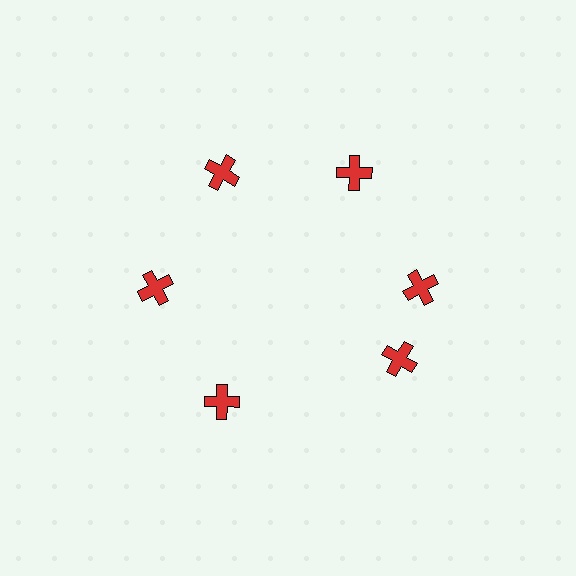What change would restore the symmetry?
The symmetry would be restored by rotating it back into even spacing with its neighbors so that all 6 crosses sit at equal angles and equal distance from the center.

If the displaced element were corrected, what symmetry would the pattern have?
It would have 6-fold rotational symmetry — the pattern would map onto itself every 60 degrees.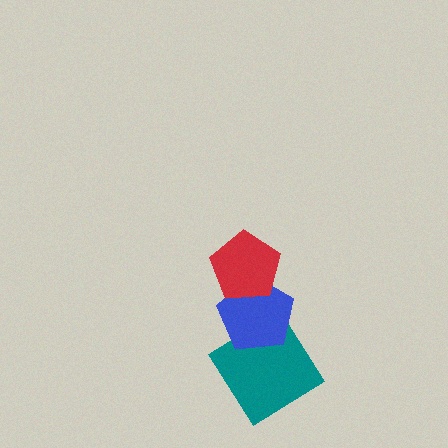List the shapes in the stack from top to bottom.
From top to bottom: the red pentagon, the blue pentagon, the teal diamond.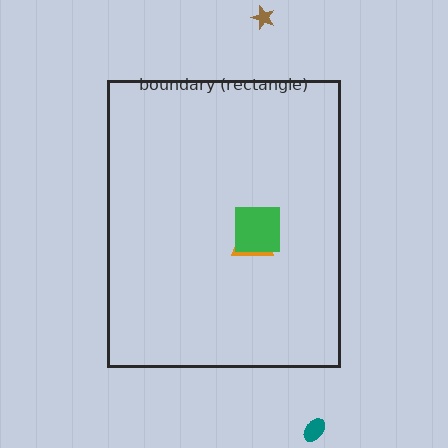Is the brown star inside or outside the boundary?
Outside.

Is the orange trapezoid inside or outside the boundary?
Inside.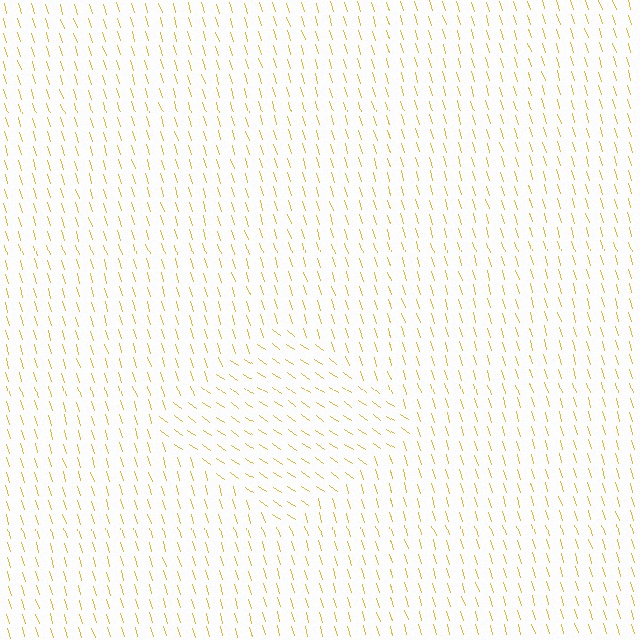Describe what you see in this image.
The image is filled with small yellow line segments. A diamond region in the image has lines oriented differently from the surrounding lines, creating a visible texture boundary.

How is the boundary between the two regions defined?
The boundary is defined purely by a change in line orientation (approximately 38 degrees difference). All lines are the same color and thickness.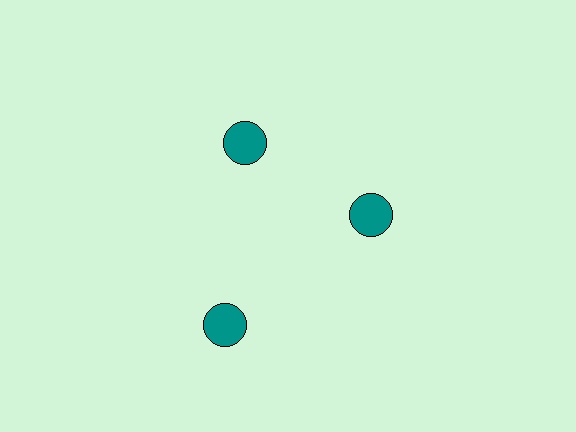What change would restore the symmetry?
The symmetry would be restored by moving it inward, back onto the ring so that all 3 circles sit at equal angles and equal distance from the center.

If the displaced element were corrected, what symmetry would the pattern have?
It would have 3-fold rotational symmetry — the pattern would map onto itself every 120 degrees.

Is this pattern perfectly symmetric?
No. The 3 teal circles are arranged in a ring, but one element near the 7 o'clock position is pushed outward from the center, breaking the 3-fold rotational symmetry.